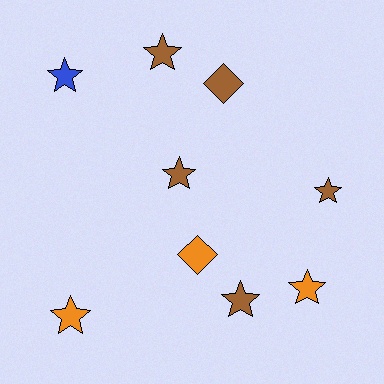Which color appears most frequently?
Brown, with 5 objects.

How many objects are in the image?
There are 9 objects.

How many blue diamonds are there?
There are no blue diamonds.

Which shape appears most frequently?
Star, with 7 objects.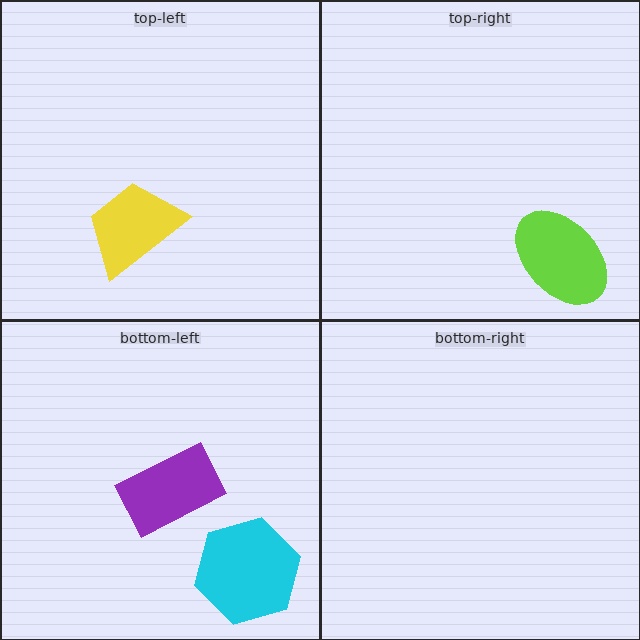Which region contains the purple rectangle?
The bottom-left region.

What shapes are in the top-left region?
The yellow trapezoid.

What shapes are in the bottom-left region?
The cyan hexagon, the purple rectangle.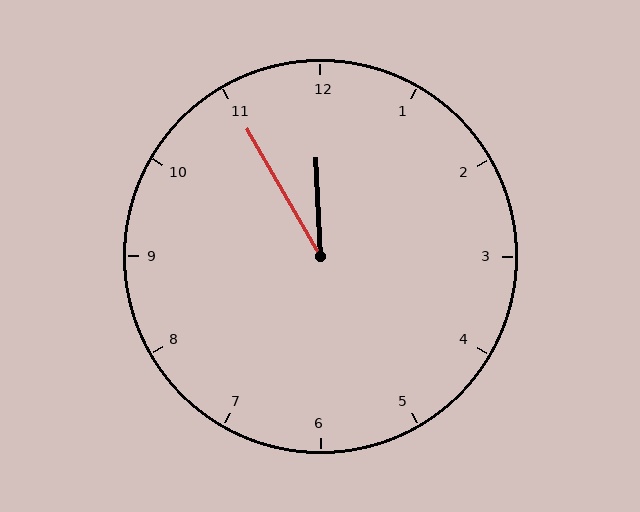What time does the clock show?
11:55.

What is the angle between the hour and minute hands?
Approximately 28 degrees.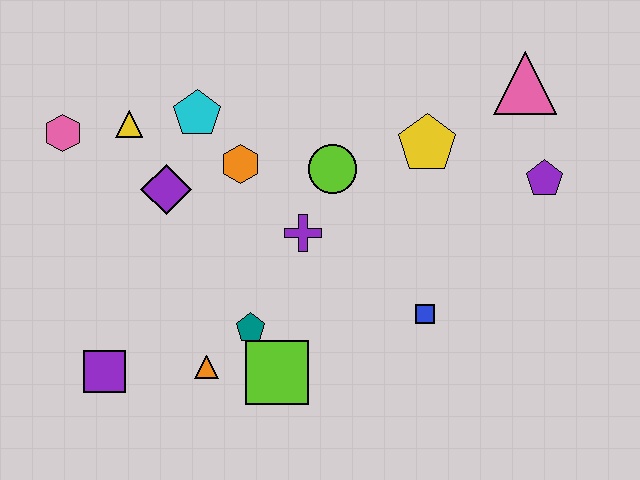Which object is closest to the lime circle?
The purple cross is closest to the lime circle.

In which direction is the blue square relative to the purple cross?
The blue square is to the right of the purple cross.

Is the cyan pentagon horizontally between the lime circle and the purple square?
Yes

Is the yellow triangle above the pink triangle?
No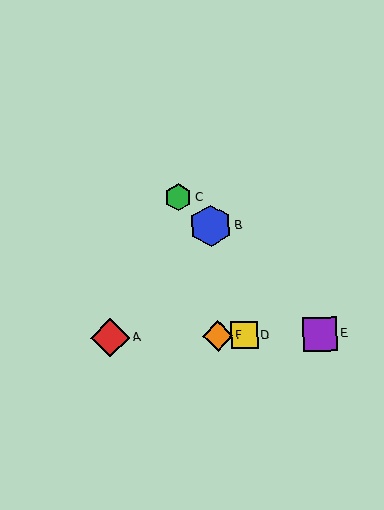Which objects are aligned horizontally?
Objects A, D, E, F are aligned horizontally.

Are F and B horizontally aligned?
No, F is at y≈336 and B is at y≈226.